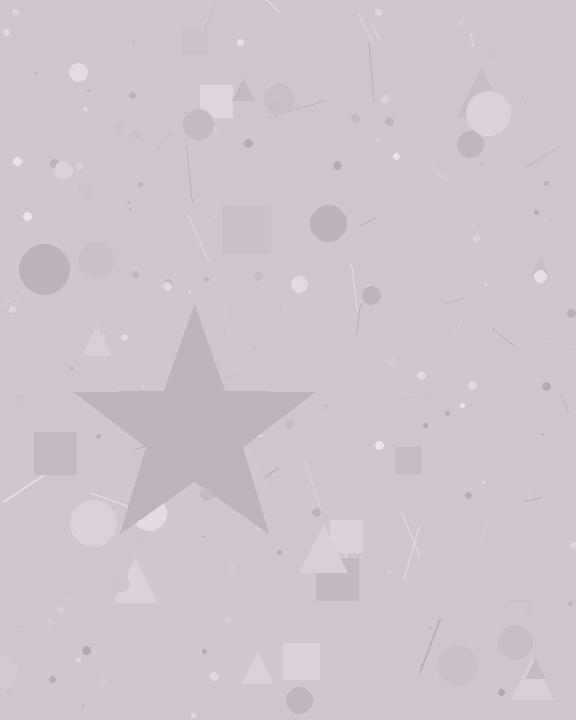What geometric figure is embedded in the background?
A star is embedded in the background.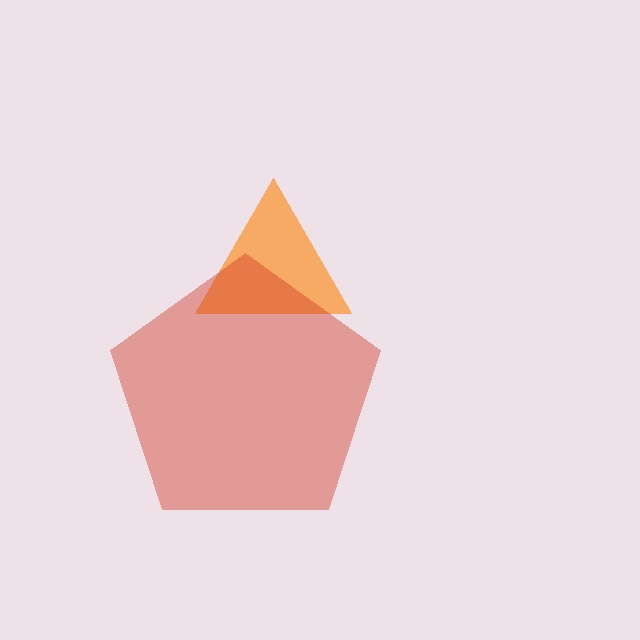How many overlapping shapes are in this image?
There are 2 overlapping shapes in the image.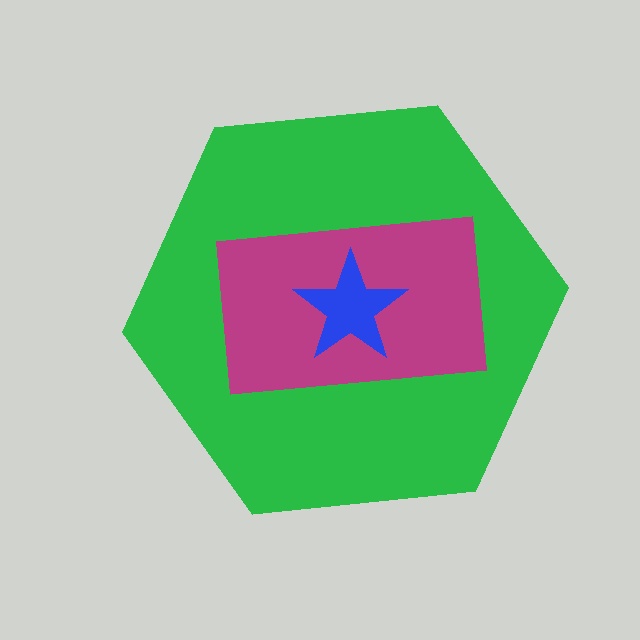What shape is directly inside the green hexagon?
The magenta rectangle.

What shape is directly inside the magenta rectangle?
The blue star.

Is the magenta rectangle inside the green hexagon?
Yes.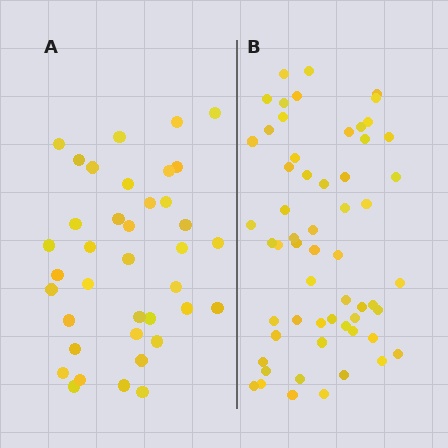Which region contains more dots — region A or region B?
Region B (the right region) has more dots.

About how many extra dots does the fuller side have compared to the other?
Region B has approximately 20 more dots than region A.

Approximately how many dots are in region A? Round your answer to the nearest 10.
About 40 dots. (The exact count is 38, which rounds to 40.)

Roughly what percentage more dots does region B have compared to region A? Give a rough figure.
About 55% more.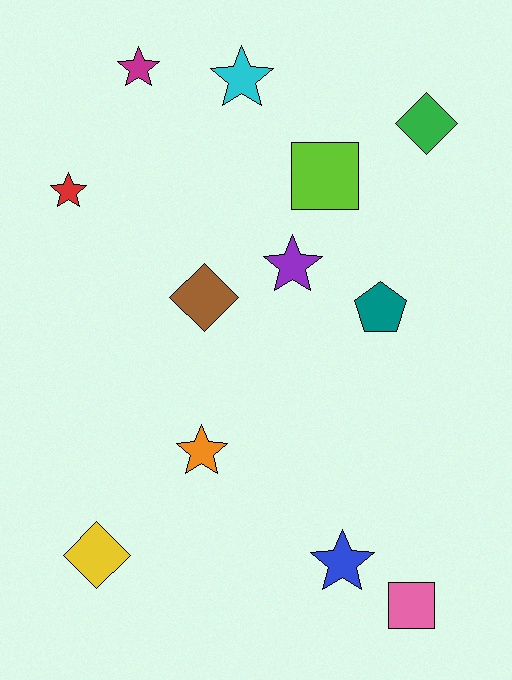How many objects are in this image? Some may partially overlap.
There are 12 objects.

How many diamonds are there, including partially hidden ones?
There are 3 diamonds.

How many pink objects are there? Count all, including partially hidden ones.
There is 1 pink object.